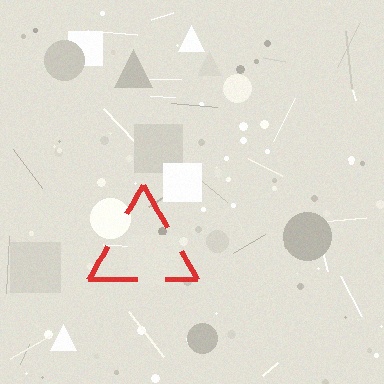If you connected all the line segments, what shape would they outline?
They would outline a triangle.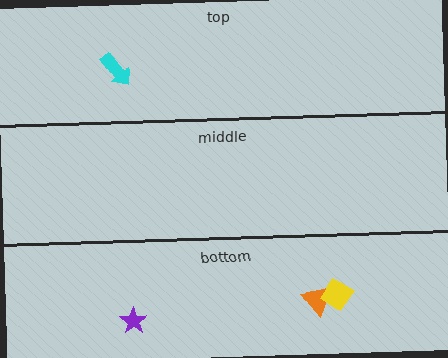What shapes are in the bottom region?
The orange triangle, the purple star, the yellow diamond.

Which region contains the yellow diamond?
The bottom region.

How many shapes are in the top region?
1.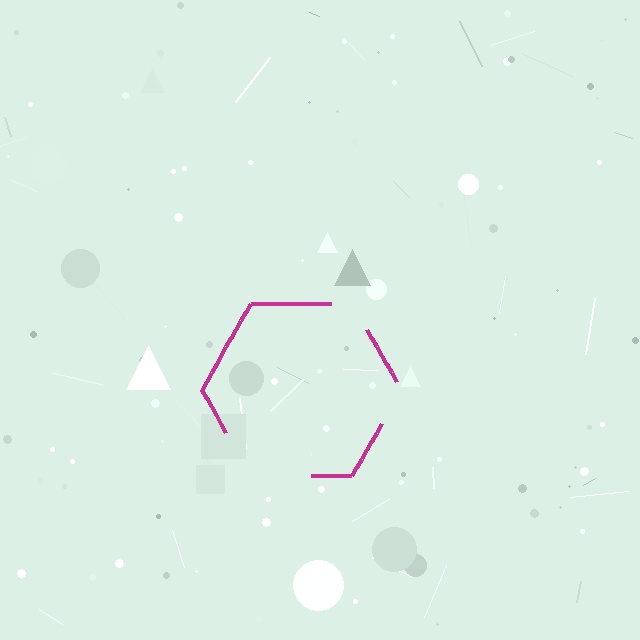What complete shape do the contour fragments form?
The contour fragments form a hexagon.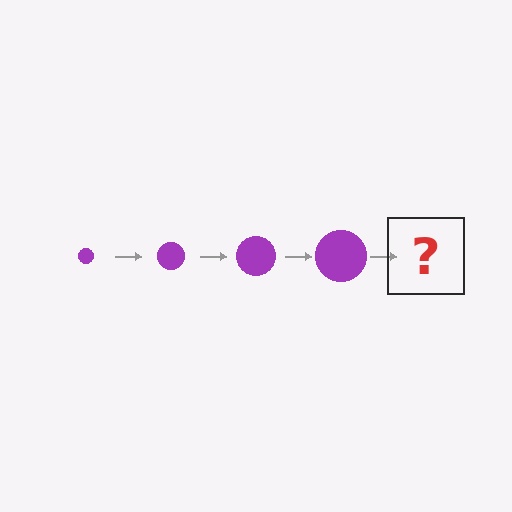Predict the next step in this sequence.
The next step is a purple circle, larger than the previous one.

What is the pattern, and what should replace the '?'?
The pattern is that the circle gets progressively larger each step. The '?' should be a purple circle, larger than the previous one.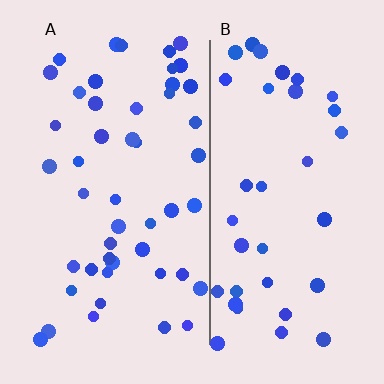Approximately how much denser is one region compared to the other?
Approximately 1.3× — region A over region B.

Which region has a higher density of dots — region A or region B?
A (the left).